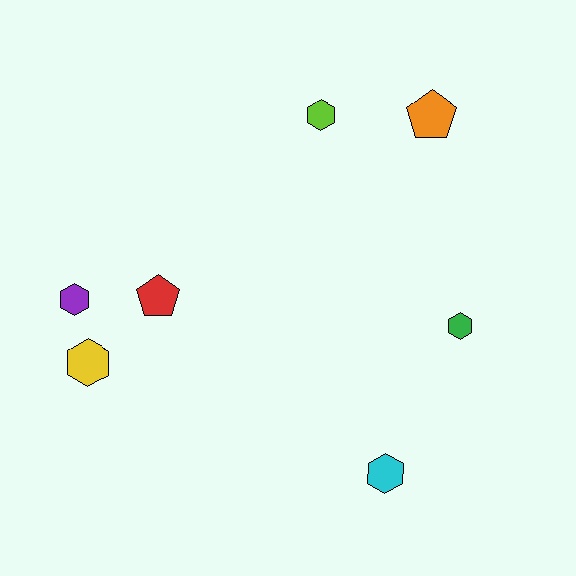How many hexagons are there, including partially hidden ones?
There are 5 hexagons.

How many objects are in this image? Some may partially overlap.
There are 7 objects.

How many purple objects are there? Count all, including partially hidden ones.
There is 1 purple object.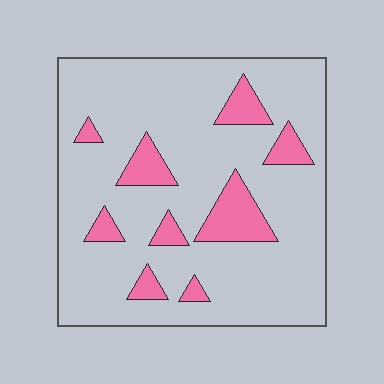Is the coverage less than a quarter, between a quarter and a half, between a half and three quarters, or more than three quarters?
Less than a quarter.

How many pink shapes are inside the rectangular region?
9.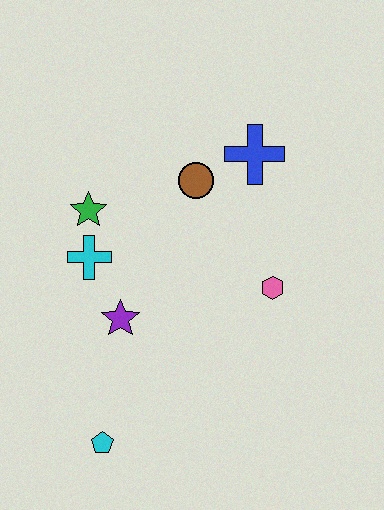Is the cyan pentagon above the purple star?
No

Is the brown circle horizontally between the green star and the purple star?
No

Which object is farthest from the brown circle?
The cyan pentagon is farthest from the brown circle.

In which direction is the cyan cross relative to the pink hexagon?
The cyan cross is to the left of the pink hexagon.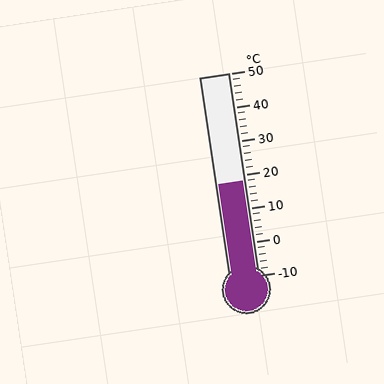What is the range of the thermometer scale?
The thermometer scale ranges from -10°C to 50°C.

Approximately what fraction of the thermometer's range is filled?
The thermometer is filled to approximately 45% of its range.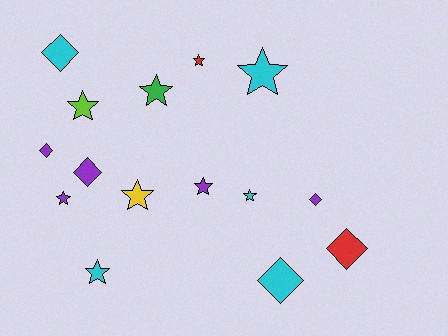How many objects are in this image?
There are 15 objects.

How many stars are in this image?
There are 9 stars.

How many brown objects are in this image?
There are no brown objects.